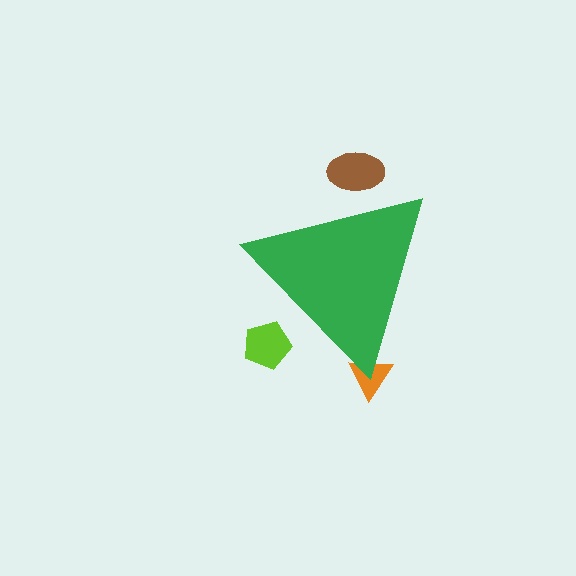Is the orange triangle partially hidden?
Yes, the orange triangle is partially hidden behind the green triangle.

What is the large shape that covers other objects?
A green triangle.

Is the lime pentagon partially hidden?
Yes, the lime pentagon is partially hidden behind the green triangle.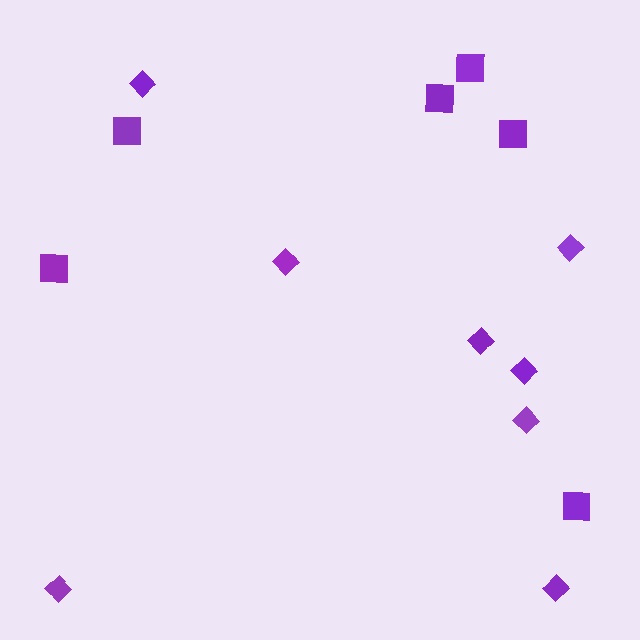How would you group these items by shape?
There are 2 groups: one group of squares (6) and one group of diamonds (8).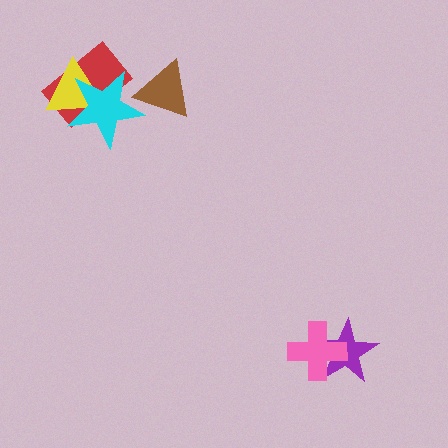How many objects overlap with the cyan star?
3 objects overlap with the cyan star.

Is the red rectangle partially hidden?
Yes, it is partially covered by another shape.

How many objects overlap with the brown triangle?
1 object overlaps with the brown triangle.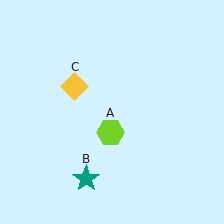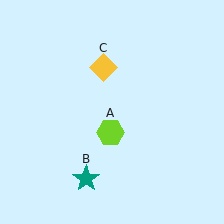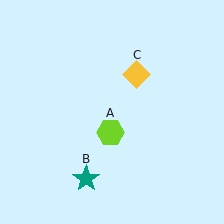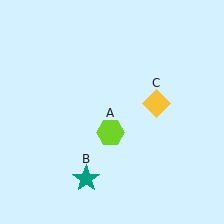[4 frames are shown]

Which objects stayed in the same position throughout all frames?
Lime hexagon (object A) and teal star (object B) remained stationary.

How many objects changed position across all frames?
1 object changed position: yellow diamond (object C).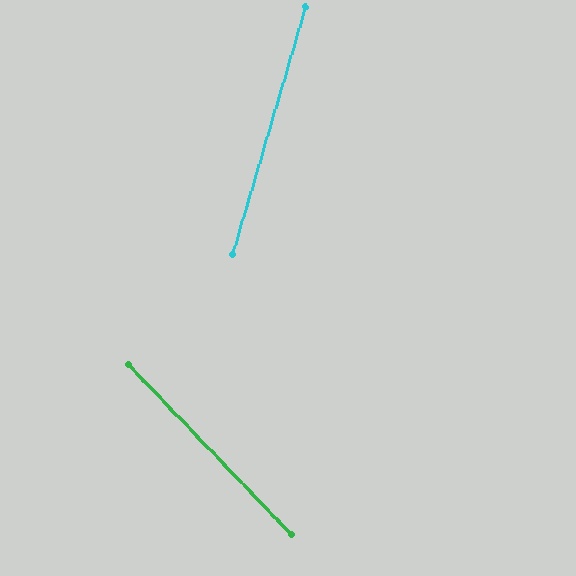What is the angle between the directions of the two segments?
Approximately 60 degrees.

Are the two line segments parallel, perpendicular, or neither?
Neither parallel nor perpendicular — they differ by about 60°.